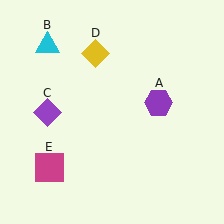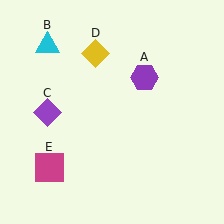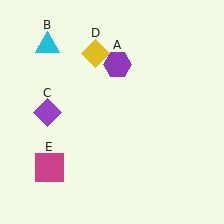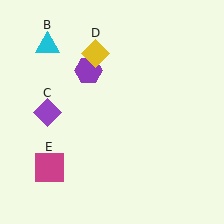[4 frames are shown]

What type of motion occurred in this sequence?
The purple hexagon (object A) rotated counterclockwise around the center of the scene.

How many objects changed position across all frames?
1 object changed position: purple hexagon (object A).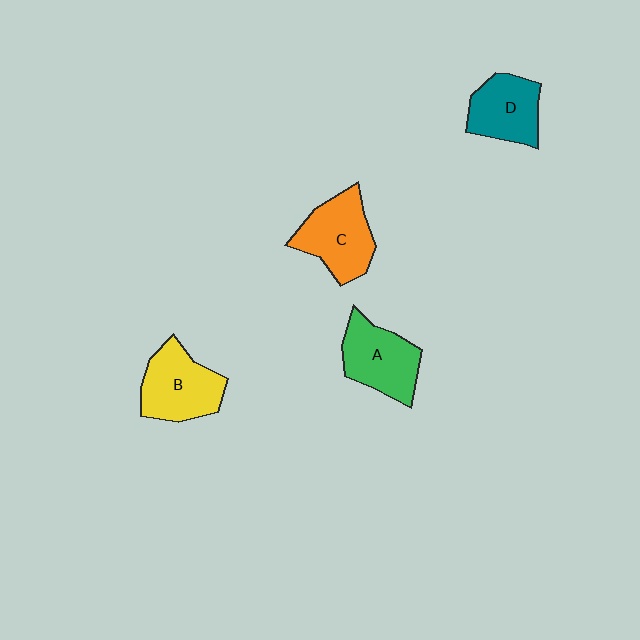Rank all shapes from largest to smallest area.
From largest to smallest: B (yellow), C (orange), A (green), D (teal).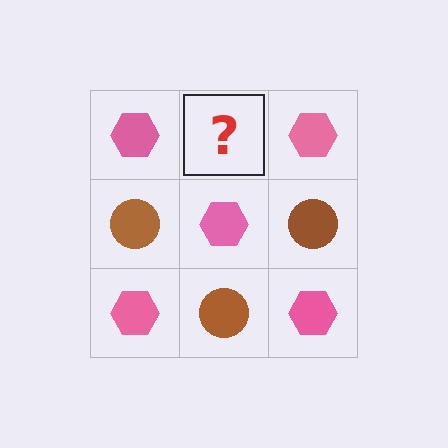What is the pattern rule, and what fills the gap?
The rule is that it alternates pink hexagon and brown circle in a checkerboard pattern. The gap should be filled with a brown circle.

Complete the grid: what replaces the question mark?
The question mark should be replaced with a brown circle.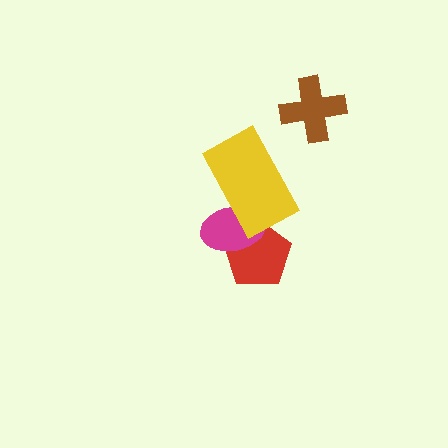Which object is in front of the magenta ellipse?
The yellow rectangle is in front of the magenta ellipse.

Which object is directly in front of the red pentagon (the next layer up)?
The magenta ellipse is directly in front of the red pentagon.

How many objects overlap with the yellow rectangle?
2 objects overlap with the yellow rectangle.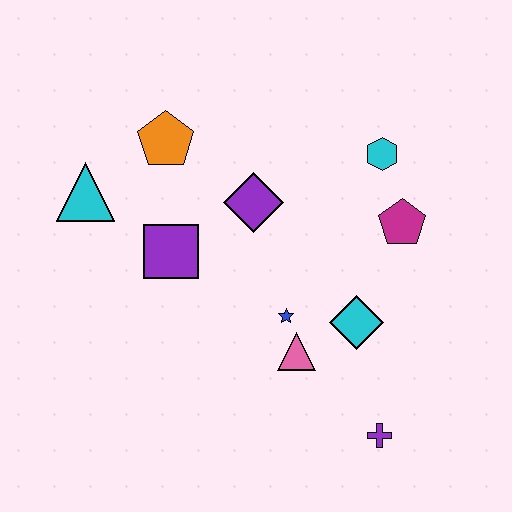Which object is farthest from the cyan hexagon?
The cyan triangle is farthest from the cyan hexagon.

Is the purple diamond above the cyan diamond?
Yes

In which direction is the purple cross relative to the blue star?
The purple cross is below the blue star.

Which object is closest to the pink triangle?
The blue star is closest to the pink triangle.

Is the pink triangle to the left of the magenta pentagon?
Yes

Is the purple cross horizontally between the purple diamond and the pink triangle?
No